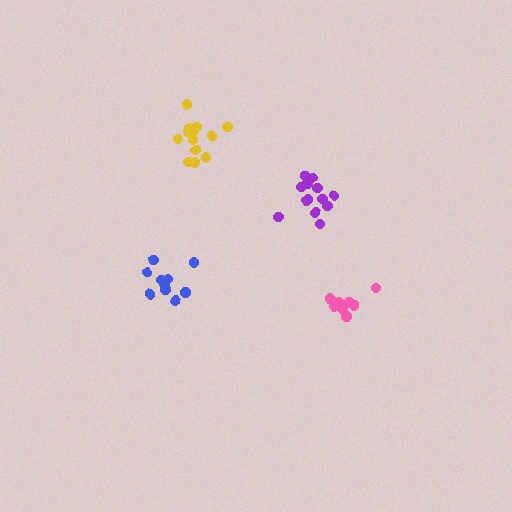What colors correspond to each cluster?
The clusters are colored: blue, purple, yellow, pink.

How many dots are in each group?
Group 1: 10 dots, Group 2: 13 dots, Group 3: 13 dots, Group 4: 8 dots (44 total).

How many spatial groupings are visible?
There are 4 spatial groupings.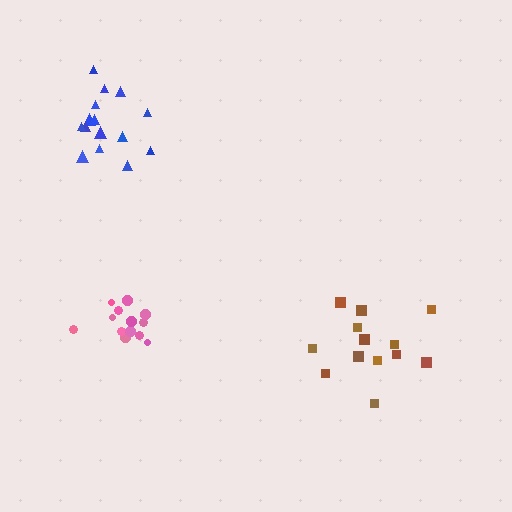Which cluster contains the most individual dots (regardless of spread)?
Blue (15).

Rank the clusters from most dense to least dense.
pink, brown, blue.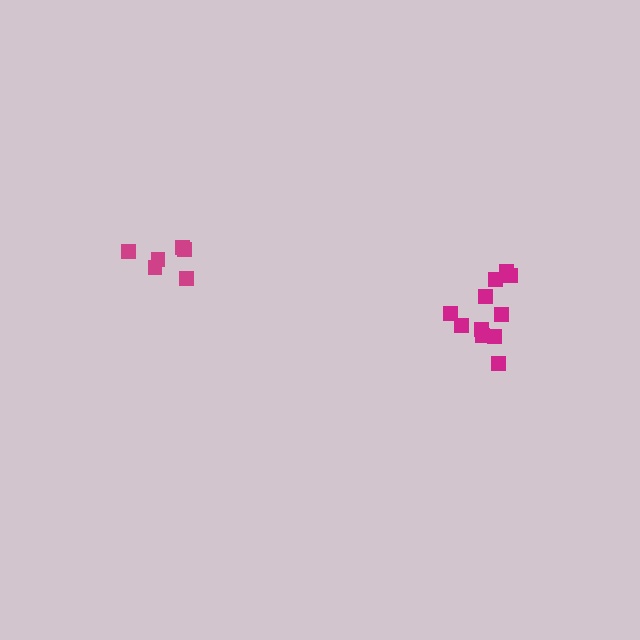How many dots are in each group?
Group 1: 6 dots, Group 2: 11 dots (17 total).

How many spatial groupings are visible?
There are 2 spatial groupings.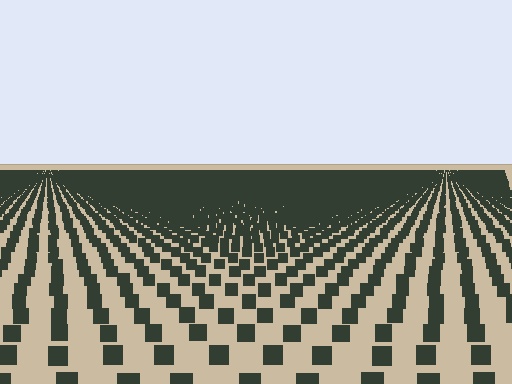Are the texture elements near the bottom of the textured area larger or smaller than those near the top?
Larger. Near the bottom, elements are closer to the viewer and appear at a bigger on-screen size.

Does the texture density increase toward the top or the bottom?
Density increases toward the top.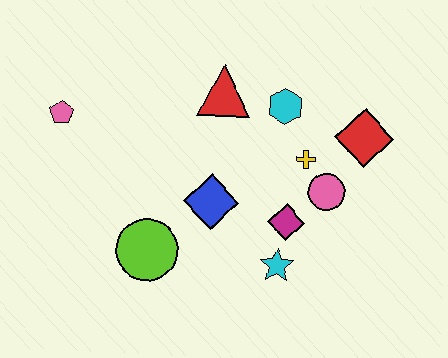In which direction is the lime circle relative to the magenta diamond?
The lime circle is to the left of the magenta diamond.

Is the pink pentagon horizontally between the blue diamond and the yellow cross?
No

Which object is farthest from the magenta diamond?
The pink pentagon is farthest from the magenta diamond.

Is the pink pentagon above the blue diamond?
Yes